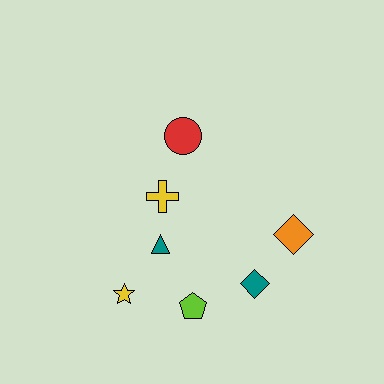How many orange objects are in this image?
There is 1 orange object.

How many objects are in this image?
There are 7 objects.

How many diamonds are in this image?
There are 2 diamonds.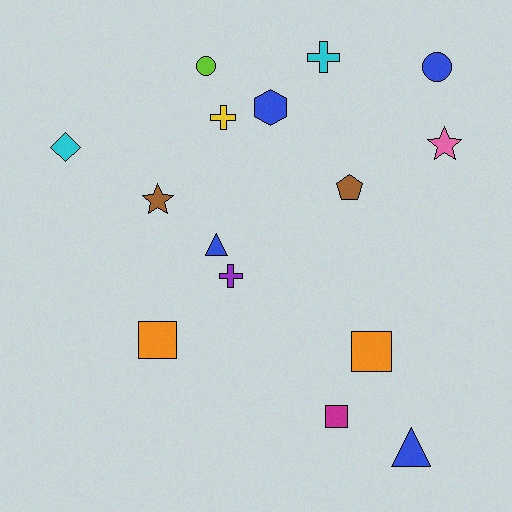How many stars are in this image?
There are 2 stars.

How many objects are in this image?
There are 15 objects.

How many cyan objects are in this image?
There are 2 cyan objects.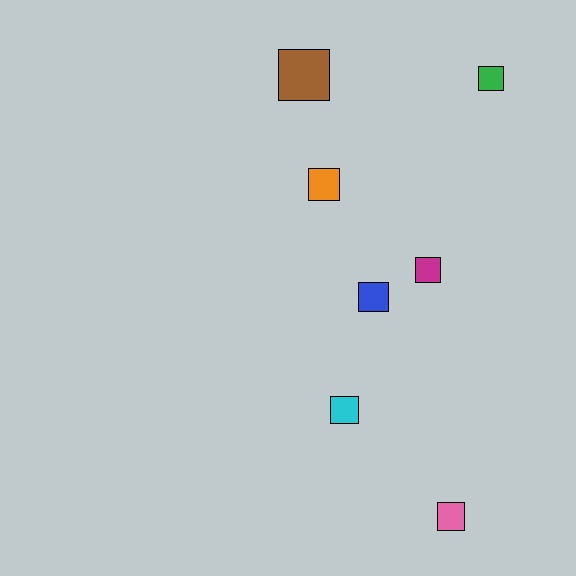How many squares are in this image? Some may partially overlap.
There are 7 squares.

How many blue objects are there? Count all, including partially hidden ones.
There is 1 blue object.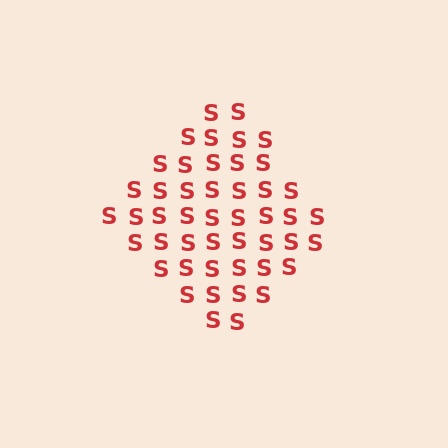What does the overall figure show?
The overall figure shows a diamond.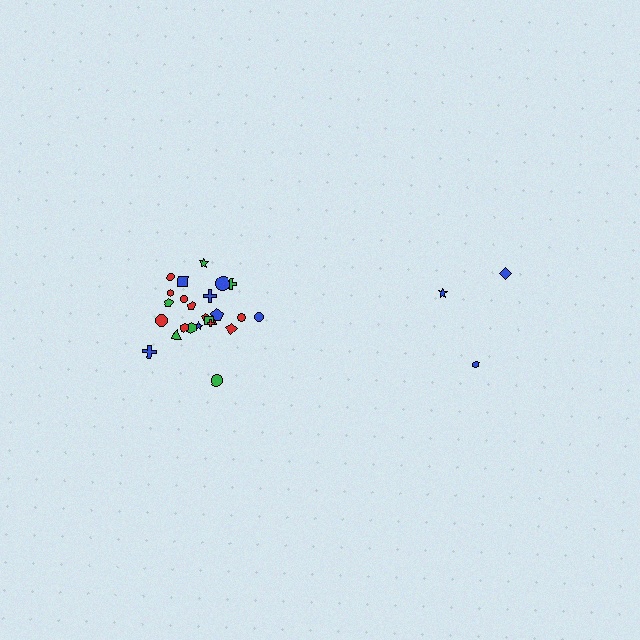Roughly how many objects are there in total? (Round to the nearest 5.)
Roughly 30 objects in total.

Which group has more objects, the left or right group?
The left group.